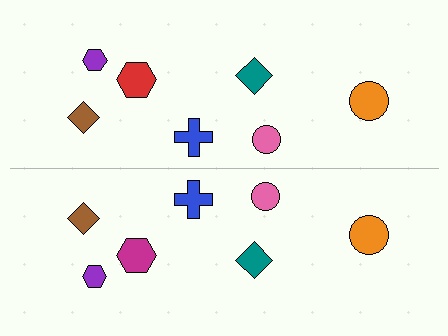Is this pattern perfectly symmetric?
No, the pattern is not perfectly symmetric. The magenta hexagon on the bottom side breaks the symmetry — its mirror counterpart is red.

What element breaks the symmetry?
The magenta hexagon on the bottom side breaks the symmetry — its mirror counterpart is red.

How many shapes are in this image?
There are 14 shapes in this image.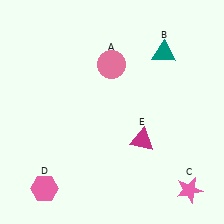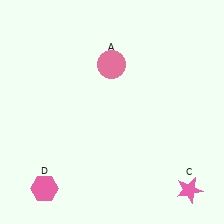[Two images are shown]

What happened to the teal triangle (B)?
The teal triangle (B) was removed in Image 2. It was in the top-right area of Image 1.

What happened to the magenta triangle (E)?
The magenta triangle (E) was removed in Image 2. It was in the bottom-right area of Image 1.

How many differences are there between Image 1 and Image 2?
There are 2 differences between the two images.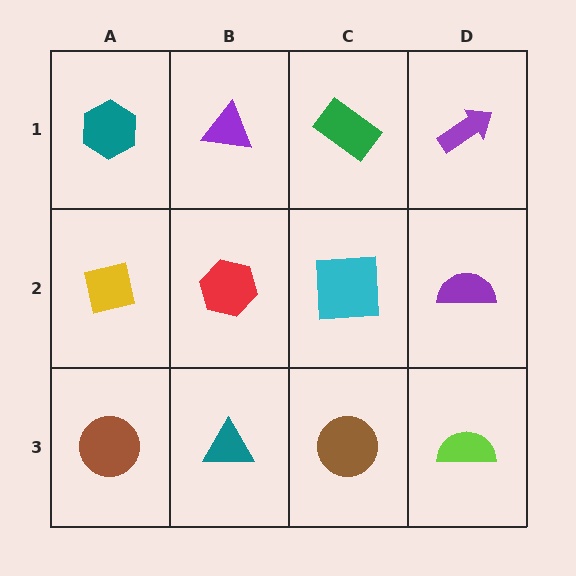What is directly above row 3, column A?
A yellow square.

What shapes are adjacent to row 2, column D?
A purple arrow (row 1, column D), a lime semicircle (row 3, column D), a cyan square (row 2, column C).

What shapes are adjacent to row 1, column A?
A yellow square (row 2, column A), a purple triangle (row 1, column B).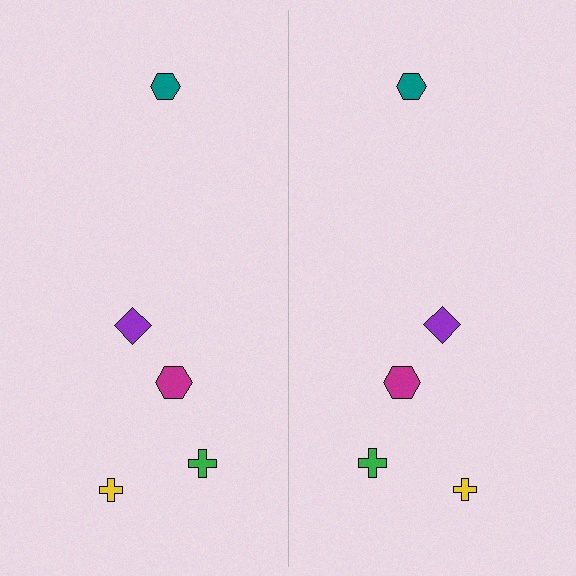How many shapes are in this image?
There are 10 shapes in this image.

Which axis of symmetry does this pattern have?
The pattern has a vertical axis of symmetry running through the center of the image.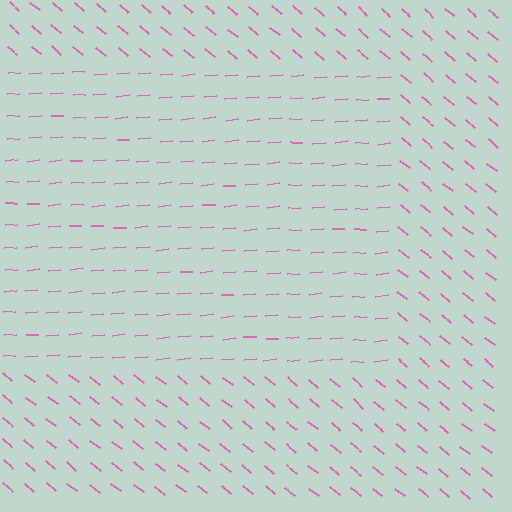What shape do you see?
I see a rectangle.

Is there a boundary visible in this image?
Yes, there is a texture boundary formed by a change in line orientation.